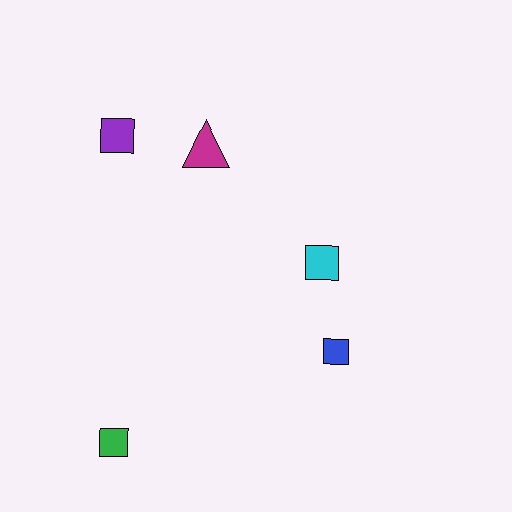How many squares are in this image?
There are 4 squares.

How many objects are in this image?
There are 5 objects.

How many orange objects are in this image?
There are no orange objects.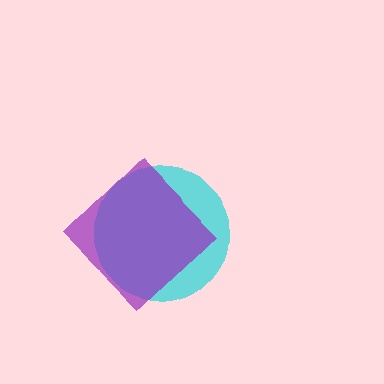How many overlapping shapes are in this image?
There are 2 overlapping shapes in the image.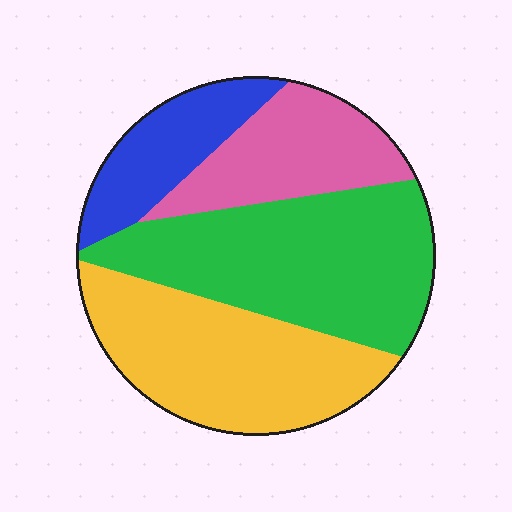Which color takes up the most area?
Green, at roughly 35%.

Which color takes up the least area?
Blue, at roughly 15%.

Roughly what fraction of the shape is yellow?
Yellow covers about 30% of the shape.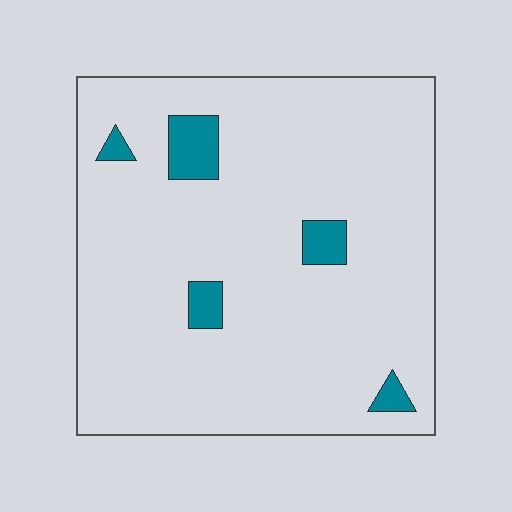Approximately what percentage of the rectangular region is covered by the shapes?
Approximately 5%.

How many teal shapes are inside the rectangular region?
5.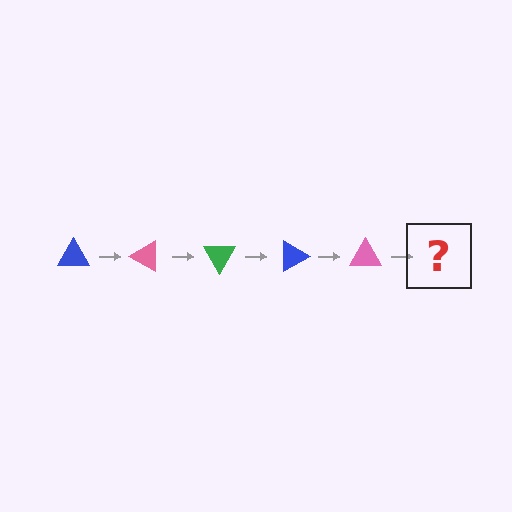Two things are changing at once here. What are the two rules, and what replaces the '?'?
The two rules are that it rotates 30 degrees each step and the color cycles through blue, pink, and green. The '?' should be a green triangle, rotated 150 degrees from the start.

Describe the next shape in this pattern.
It should be a green triangle, rotated 150 degrees from the start.